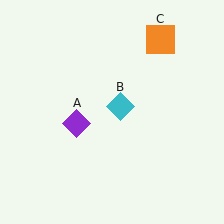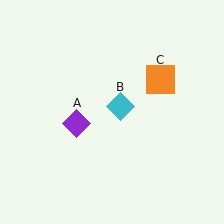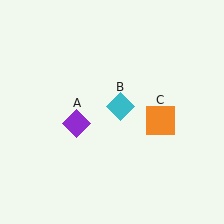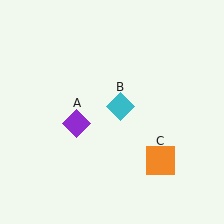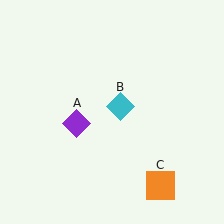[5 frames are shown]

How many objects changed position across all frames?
1 object changed position: orange square (object C).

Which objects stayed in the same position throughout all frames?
Purple diamond (object A) and cyan diamond (object B) remained stationary.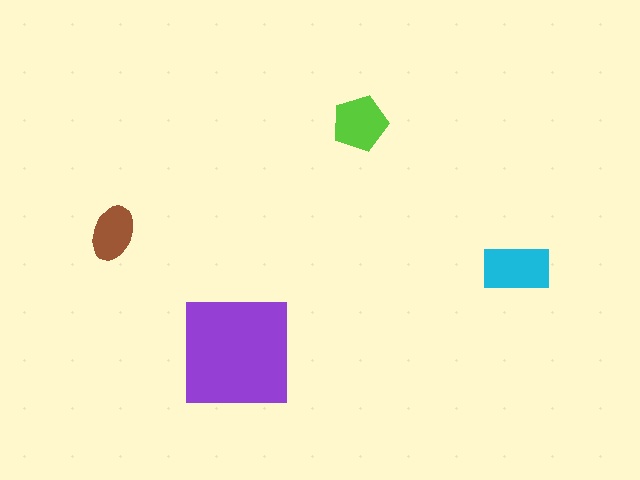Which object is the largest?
The purple square.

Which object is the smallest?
The brown ellipse.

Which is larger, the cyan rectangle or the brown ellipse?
The cyan rectangle.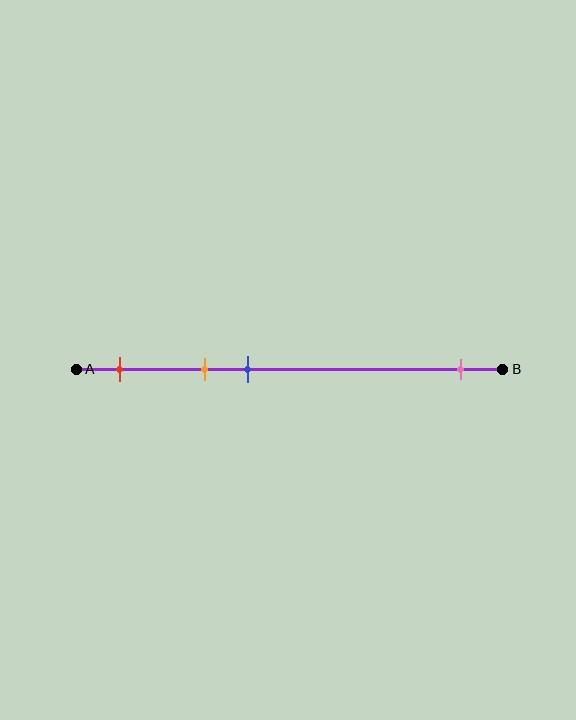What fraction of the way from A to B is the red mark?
The red mark is approximately 10% (0.1) of the way from A to B.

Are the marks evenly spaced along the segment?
No, the marks are not evenly spaced.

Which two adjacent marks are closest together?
The orange and blue marks are the closest adjacent pair.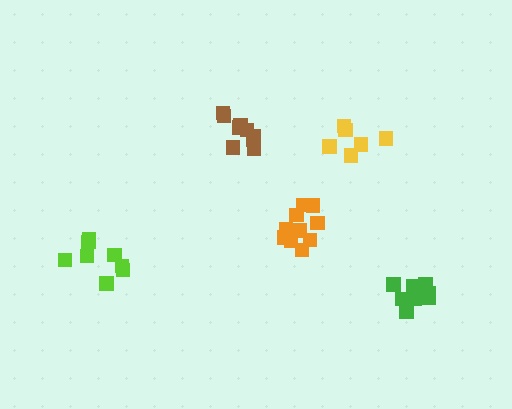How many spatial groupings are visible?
There are 5 spatial groupings.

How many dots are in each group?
Group 1: 9 dots, Group 2: 8 dots, Group 3: 6 dots, Group 4: 10 dots, Group 5: 8 dots (41 total).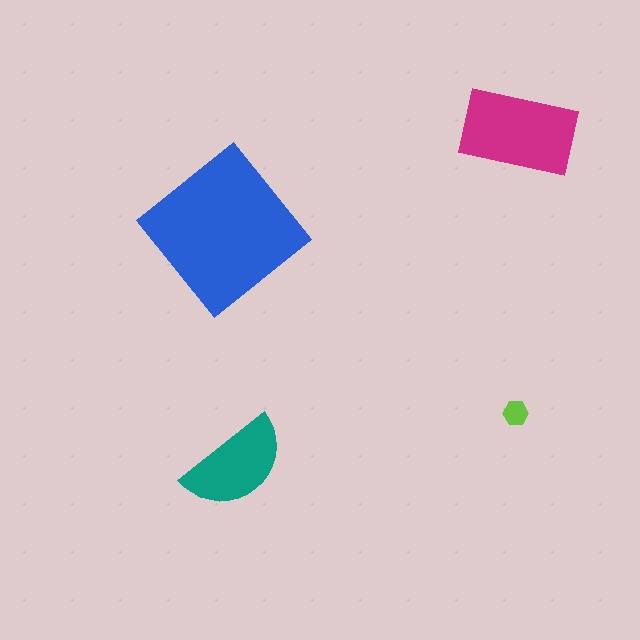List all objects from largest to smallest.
The blue diamond, the magenta rectangle, the teal semicircle, the lime hexagon.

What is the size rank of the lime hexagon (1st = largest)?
4th.